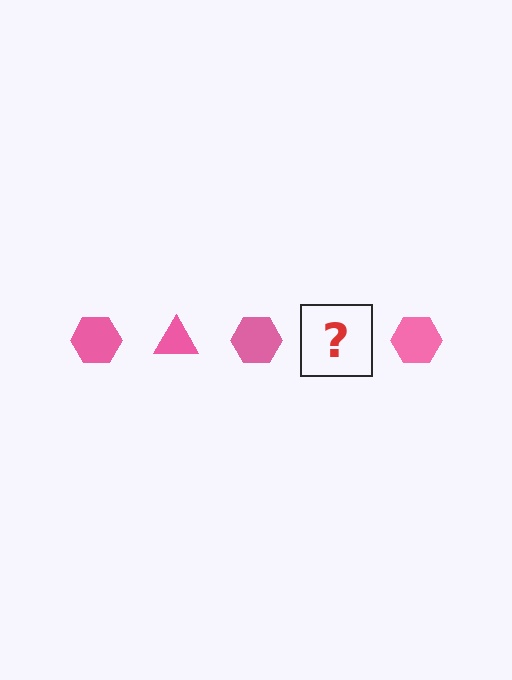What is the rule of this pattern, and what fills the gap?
The rule is that the pattern cycles through hexagon, triangle shapes in pink. The gap should be filled with a pink triangle.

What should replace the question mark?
The question mark should be replaced with a pink triangle.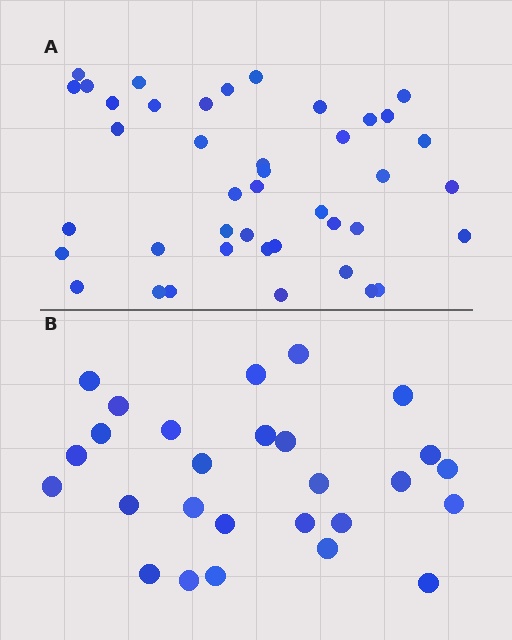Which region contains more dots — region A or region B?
Region A (the top region) has more dots.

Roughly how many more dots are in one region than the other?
Region A has approximately 15 more dots than region B.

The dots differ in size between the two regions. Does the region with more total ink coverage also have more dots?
No. Region B has more total ink coverage because its dots are larger, but region A actually contains more individual dots. Total area can be misleading — the number of items is what matters here.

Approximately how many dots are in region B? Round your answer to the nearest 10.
About 30 dots. (The exact count is 27, which rounds to 30.)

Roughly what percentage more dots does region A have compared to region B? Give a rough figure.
About 55% more.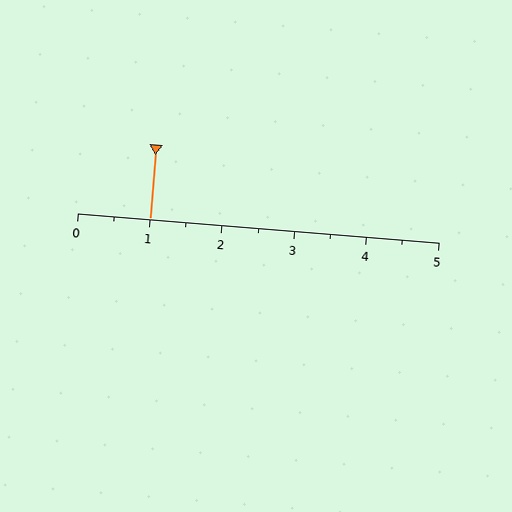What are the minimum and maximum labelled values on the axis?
The axis runs from 0 to 5.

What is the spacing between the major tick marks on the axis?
The major ticks are spaced 1 apart.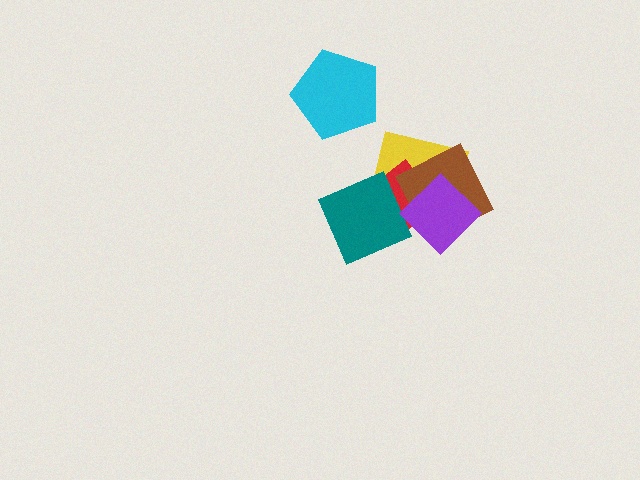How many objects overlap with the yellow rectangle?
4 objects overlap with the yellow rectangle.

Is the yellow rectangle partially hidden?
Yes, it is partially covered by another shape.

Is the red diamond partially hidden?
Yes, it is partially covered by another shape.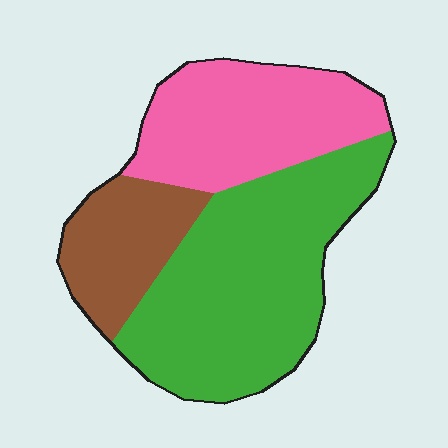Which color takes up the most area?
Green, at roughly 50%.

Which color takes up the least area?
Brown, at roughly 20%.